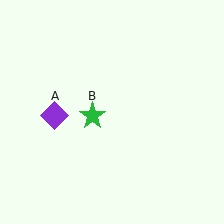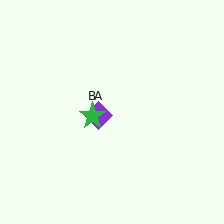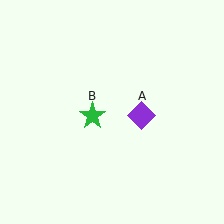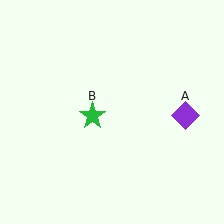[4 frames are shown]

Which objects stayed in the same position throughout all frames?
Green star (object B) remained stationary.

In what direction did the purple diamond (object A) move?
The purple diamond (object A) moved right.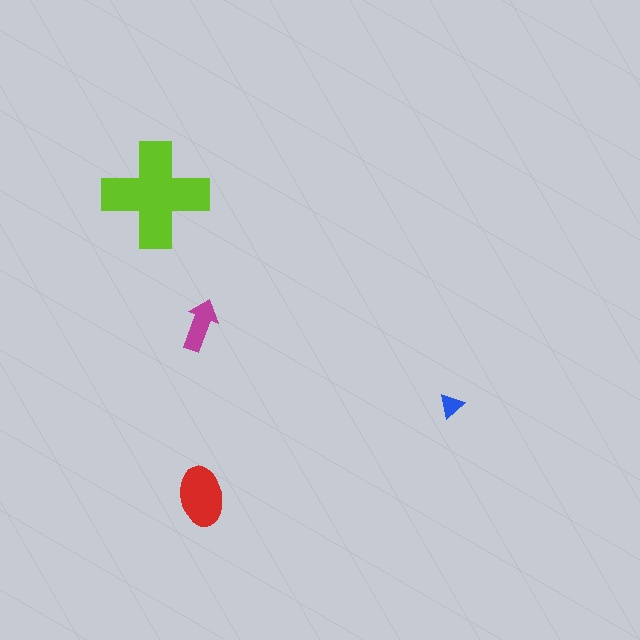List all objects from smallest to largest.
The blue triangle, the magenta arrow, the red ellipse, the lime cross.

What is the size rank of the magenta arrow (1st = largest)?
3rd.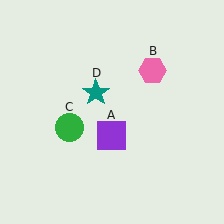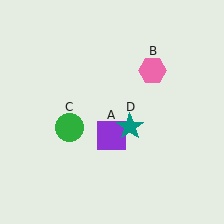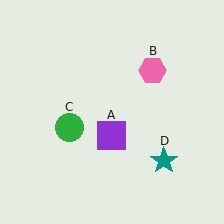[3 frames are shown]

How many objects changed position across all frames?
1 object changed position: teal star (object D).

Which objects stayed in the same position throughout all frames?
Purple square (object A) and pink hexagon (object B) and green circle (object C) remained stationary.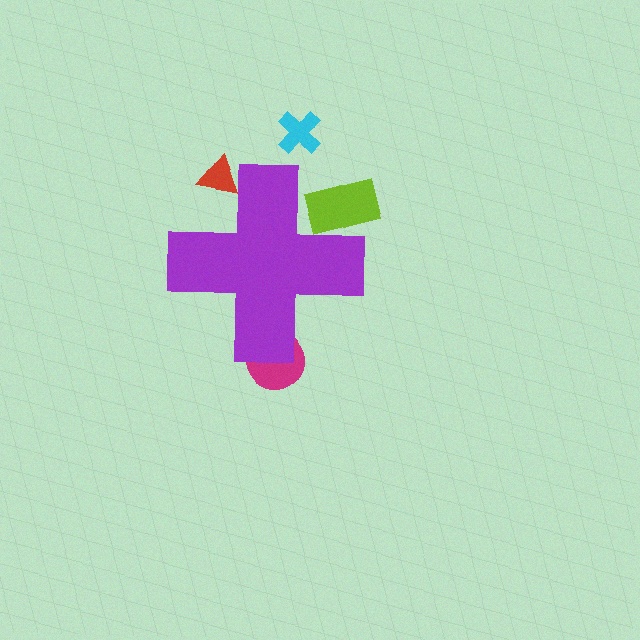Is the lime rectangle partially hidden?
Yes, the lime rectangle is partially hidden behind the purple cross.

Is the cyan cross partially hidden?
No, the cyan cross is fully visible.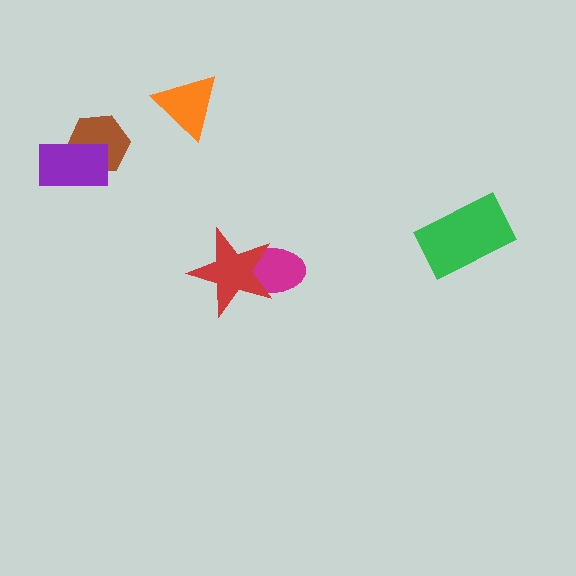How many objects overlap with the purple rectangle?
1 object overlaps with the purple rectangle.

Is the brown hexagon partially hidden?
Yes, it is partially covered by another shape.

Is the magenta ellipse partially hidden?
Yes, it is partially covered by another shape.